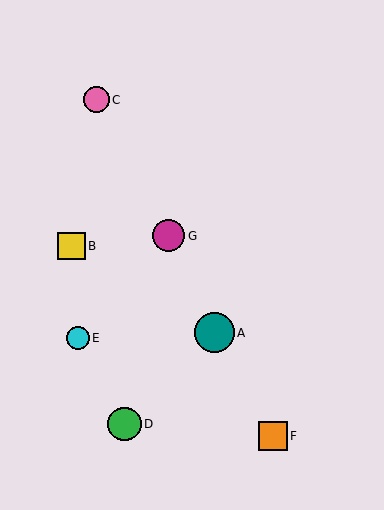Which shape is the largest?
The teal circle (labeled A) is the largest.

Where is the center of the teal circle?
The center of the teal circle is at (215, 333).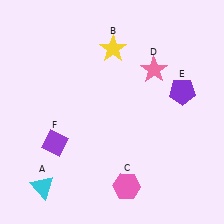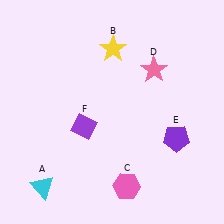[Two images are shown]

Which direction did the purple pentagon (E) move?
The purple pentagon (E) moved down.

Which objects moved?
The objects that moved are: the purple pentagon (E), the purple diamond (F).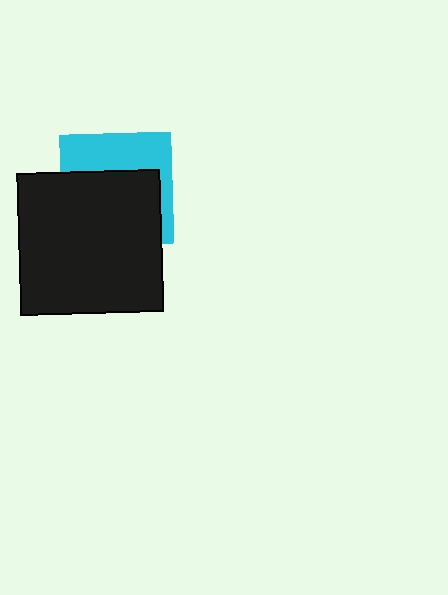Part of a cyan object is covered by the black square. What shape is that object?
It is a square.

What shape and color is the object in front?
The object in front is a black square.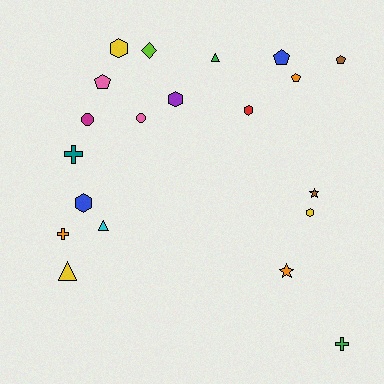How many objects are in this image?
There are 20 objects.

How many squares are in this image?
There are no squares.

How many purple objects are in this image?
There is 1 purple object.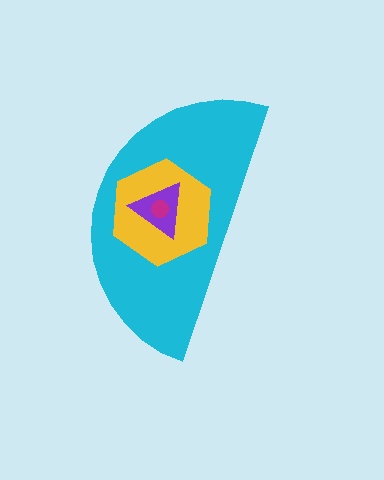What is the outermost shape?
The cyan semicircle.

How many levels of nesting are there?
4.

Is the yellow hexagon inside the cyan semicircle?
Yes.